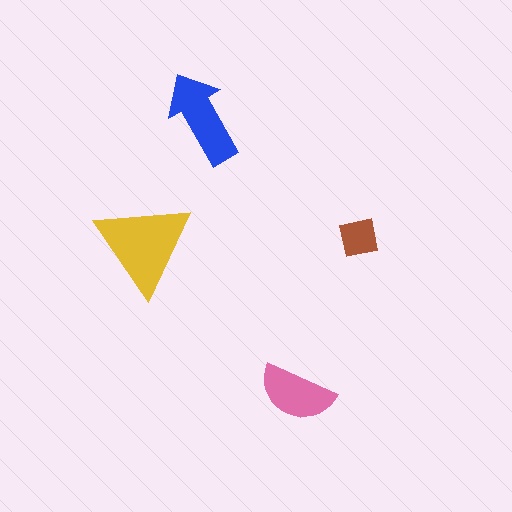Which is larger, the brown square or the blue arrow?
The blue arrow.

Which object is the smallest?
The brown square.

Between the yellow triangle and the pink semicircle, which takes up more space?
The yellow triangle.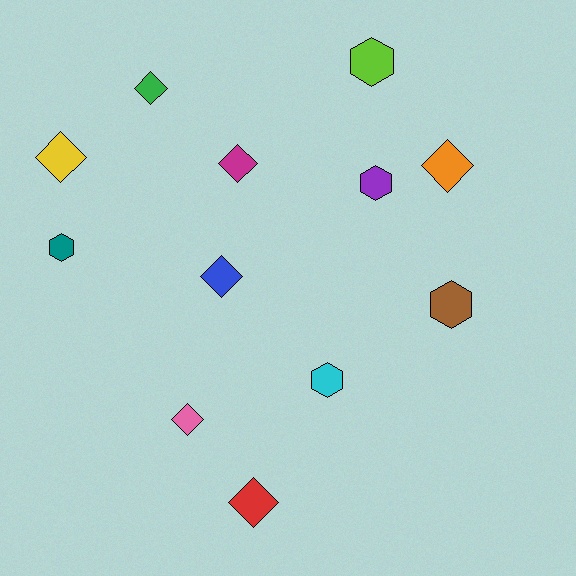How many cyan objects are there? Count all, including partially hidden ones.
There is 1 cyan object.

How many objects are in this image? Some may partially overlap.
There are 12 objects.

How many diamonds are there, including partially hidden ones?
There are 7 diamonds.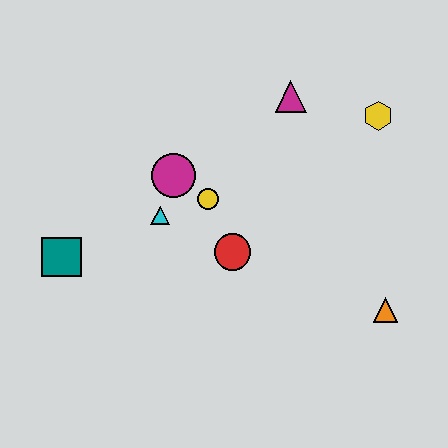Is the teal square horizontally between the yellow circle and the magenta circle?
No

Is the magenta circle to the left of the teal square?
No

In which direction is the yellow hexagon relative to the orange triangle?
The yellow hexagon is above the orange triangle.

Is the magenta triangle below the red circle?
No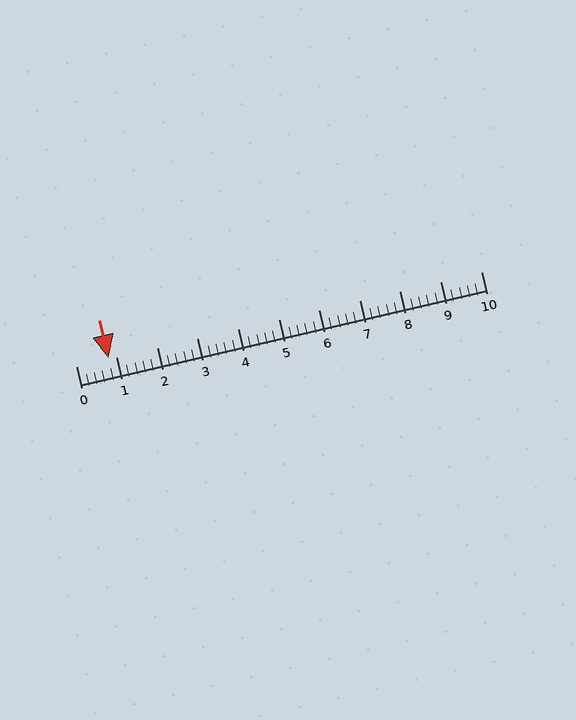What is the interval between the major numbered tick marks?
The major tick marks are spaced 1 units apart.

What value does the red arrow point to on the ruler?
The red arrow points to approximately 0.8.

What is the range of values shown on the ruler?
The ruler shows values from 0 to 10.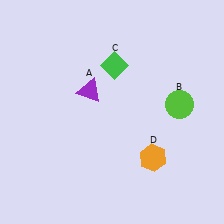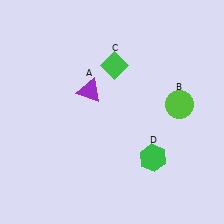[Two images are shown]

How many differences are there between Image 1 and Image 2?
There is 1 difference between the two images.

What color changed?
The hexagon (D) changed from orange in Image 1 to green in Image 2.